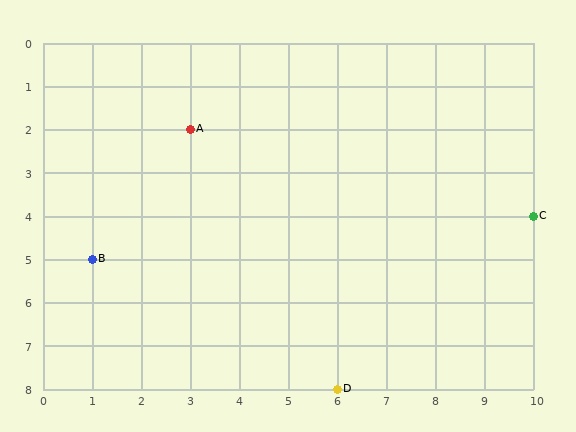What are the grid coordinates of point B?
Point B is at grid coordinates (1, 5).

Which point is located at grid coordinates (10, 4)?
Point C is at (10, 4).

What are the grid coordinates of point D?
Point D is at grid coordinates (6, 8).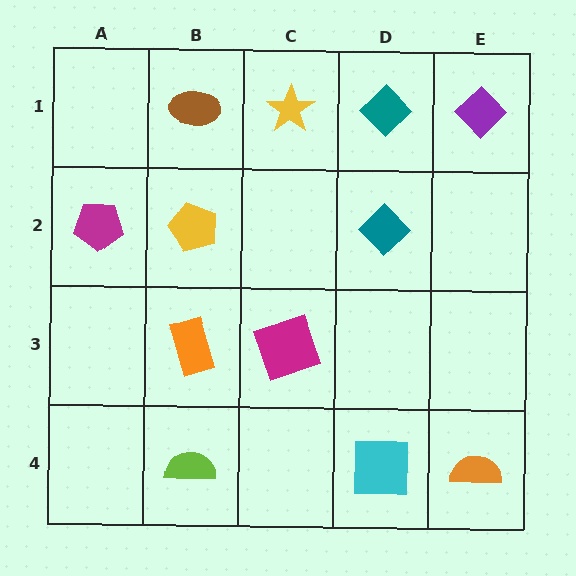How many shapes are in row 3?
2 shapes.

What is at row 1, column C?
A yellow star.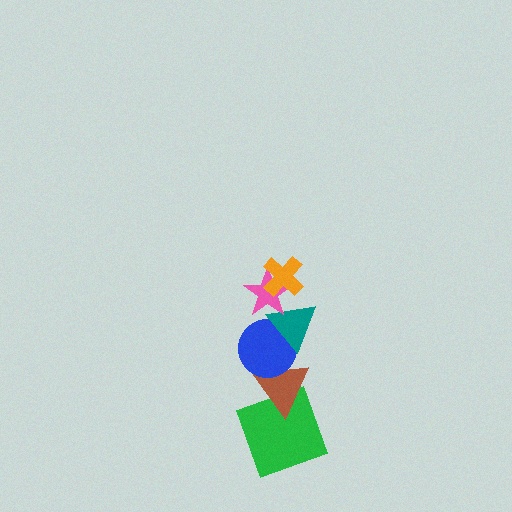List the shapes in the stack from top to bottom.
From top to bottom: the orange cross, the pink star, the teal triangle, the blue circle, the brown triangle, the green square.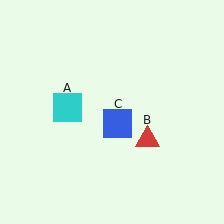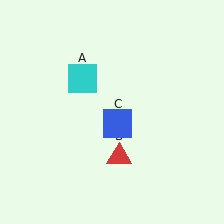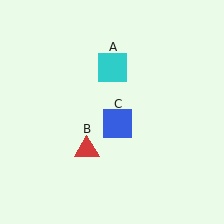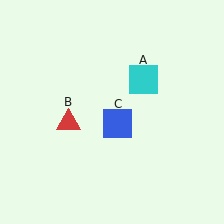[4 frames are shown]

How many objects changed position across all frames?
2 objects changed position: cyan square (object A), red triangle (object B).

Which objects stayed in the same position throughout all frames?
Blue square (object C) remained stationary.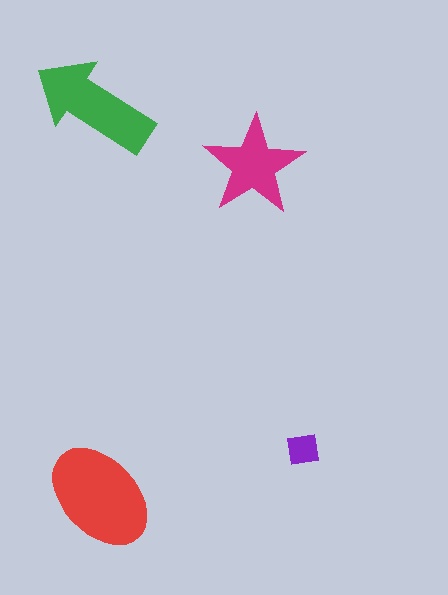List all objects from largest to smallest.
The red ellipse, the green arrow, the magenta star, the purple square.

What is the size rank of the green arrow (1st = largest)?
2nd.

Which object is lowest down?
The red ellipse is bottommost.